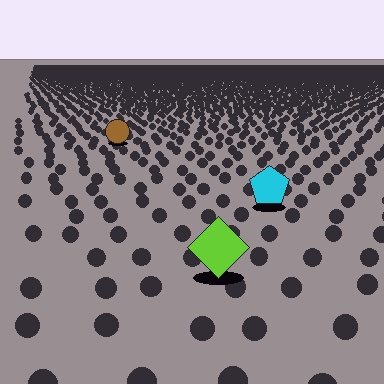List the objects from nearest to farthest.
From nearest to farthest: the lime diamond, the cyan pentagon, the brown circle.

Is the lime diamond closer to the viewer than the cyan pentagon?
Yes. The lime diamond is closer — you can tell from the texture gradient: the ground texture is coarser near it.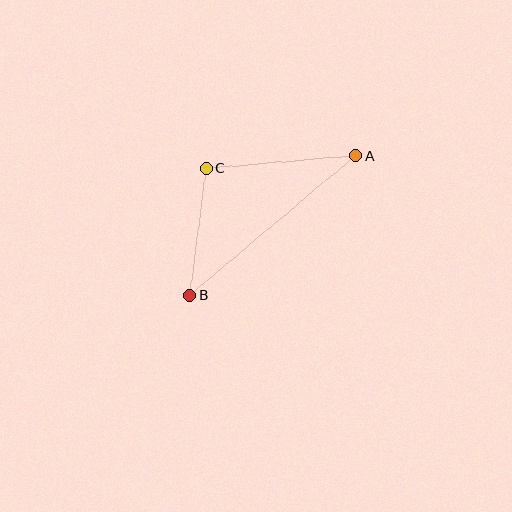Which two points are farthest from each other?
Points A and B are farthest from each other.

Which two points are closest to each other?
Points B and C are closest to each other.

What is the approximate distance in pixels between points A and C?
The distance between A and C is approximately 150 pixels.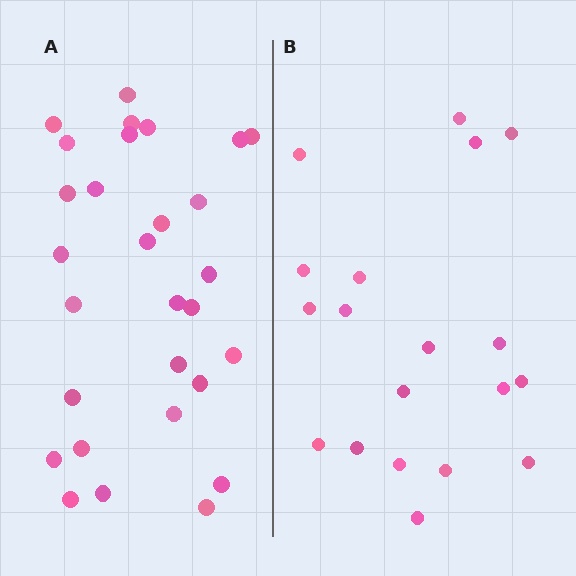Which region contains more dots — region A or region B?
Region A (the left region) has more dots.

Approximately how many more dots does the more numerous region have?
Region A has roughly 10 or so more dots than region B.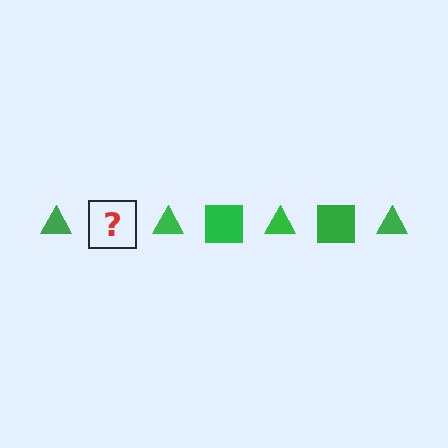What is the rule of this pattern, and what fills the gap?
The rule is that the pattern cycles through triangle, square shapes in green. The gap should be filled with a green square.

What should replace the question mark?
The question mark should be replaced with a green square.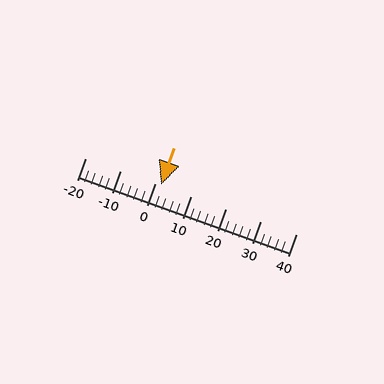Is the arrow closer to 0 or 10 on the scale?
The arrow is closer to 0.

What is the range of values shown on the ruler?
The ruler shows values from -20 to 40.